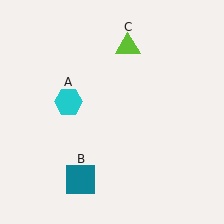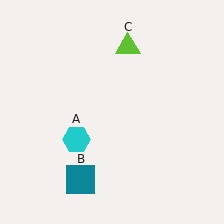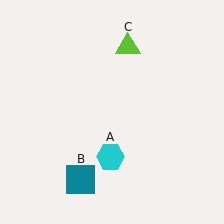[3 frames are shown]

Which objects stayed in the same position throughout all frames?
Teal square (object B) and lime triangle (object C) remained stationary.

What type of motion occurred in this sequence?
The cyan hexagon (object A) rotated counterclockwise around the center of the scene.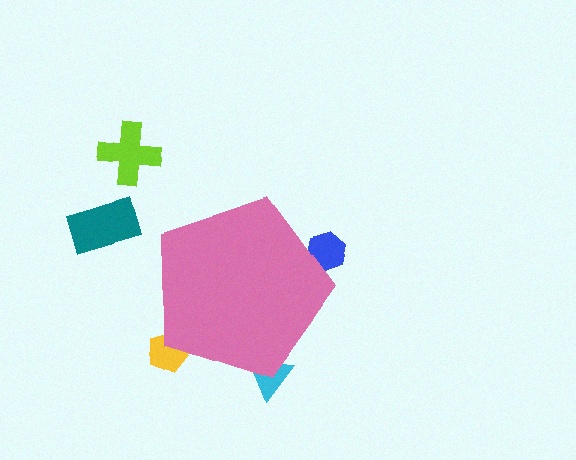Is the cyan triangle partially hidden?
Yes, the cyan triangle is partially hidden behind the pink pentagon.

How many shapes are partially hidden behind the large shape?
3 shapes are partially hidden.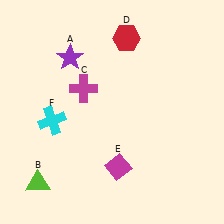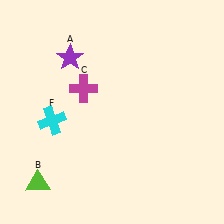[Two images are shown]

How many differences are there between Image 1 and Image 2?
There are 2 differences between the two images.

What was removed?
The magenta diamond (E), the red hexagon (D) were removed in Image 2.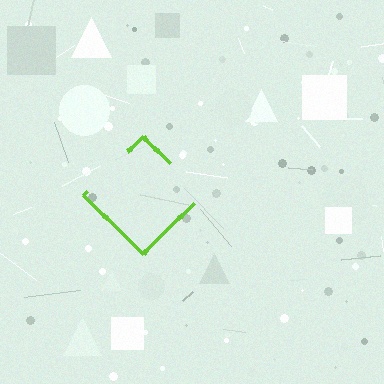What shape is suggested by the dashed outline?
The dashed outline suggests a diamond.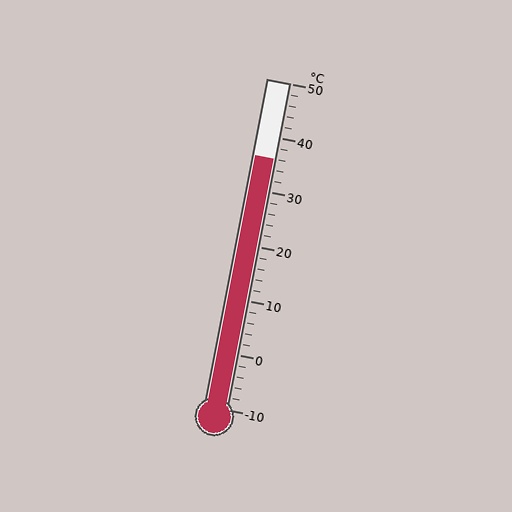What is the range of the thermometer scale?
The thermometer scale ranges from -10°C to 50°C.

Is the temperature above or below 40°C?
The temperature is below 40°C.